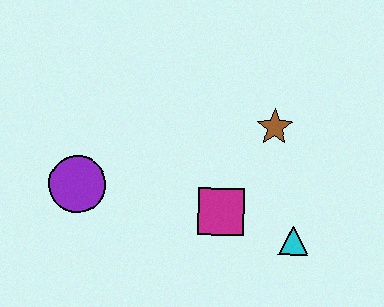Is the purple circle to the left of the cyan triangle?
Yes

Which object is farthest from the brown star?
The purple circle is farthest from the brown star.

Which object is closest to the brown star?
The magenta square is closest to the brown star.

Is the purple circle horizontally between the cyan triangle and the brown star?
No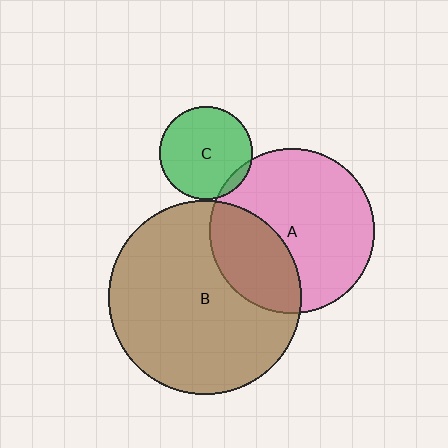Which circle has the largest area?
Circle B (brown).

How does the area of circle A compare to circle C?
Approximately 3.1 times.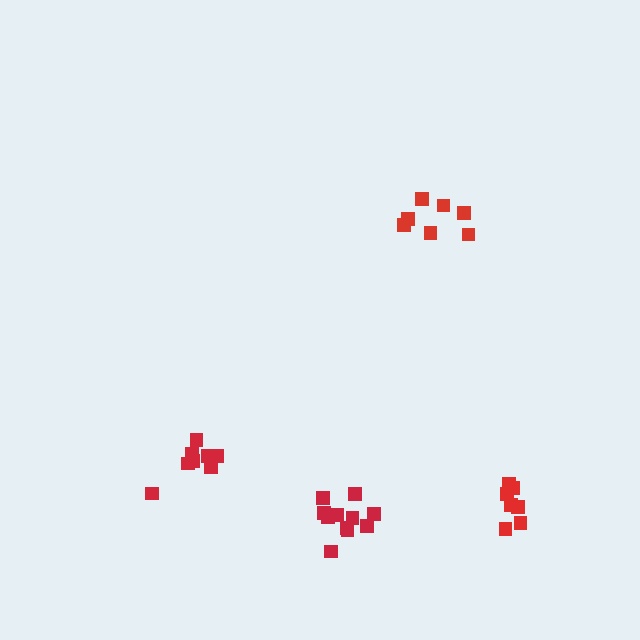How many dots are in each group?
Group 1: 8 dots, Group 2: 7 dots, Group 3: 7 dots, Group 4: 11 dots (33 total).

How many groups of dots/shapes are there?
There are 4 groups.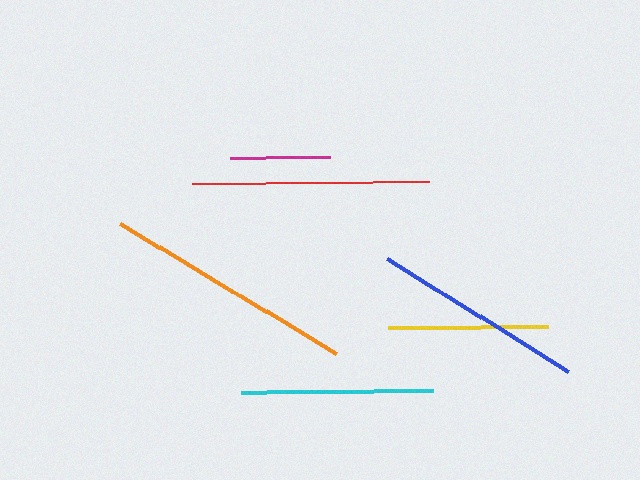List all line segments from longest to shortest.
From longest to shortest: orange, red, blue, cyan, yellow, magenta.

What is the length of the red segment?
The red segment is approximately 236 pixels long.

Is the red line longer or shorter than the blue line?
The red line is longer than the blue line.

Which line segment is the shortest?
The magenta line is the shortest at approximately 100 pixels.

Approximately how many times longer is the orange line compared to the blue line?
The orange line is approximately 1.2 times the length of the blue line.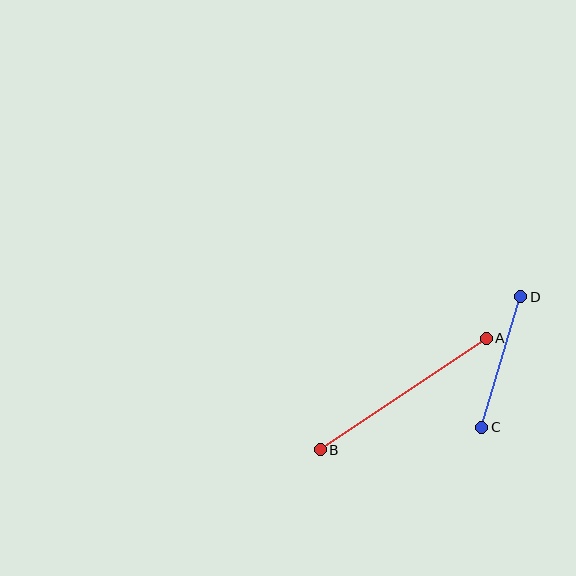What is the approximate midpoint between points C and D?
The midpoint is at approximately (501, 362) pixels.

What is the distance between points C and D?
The distance is approximately 136 pixels.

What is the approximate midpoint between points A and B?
The midpoint is at approximately (403, 394) pixels.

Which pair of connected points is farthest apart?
Points A and B are farthest apart.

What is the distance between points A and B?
The distance is approximately 200 pixels.